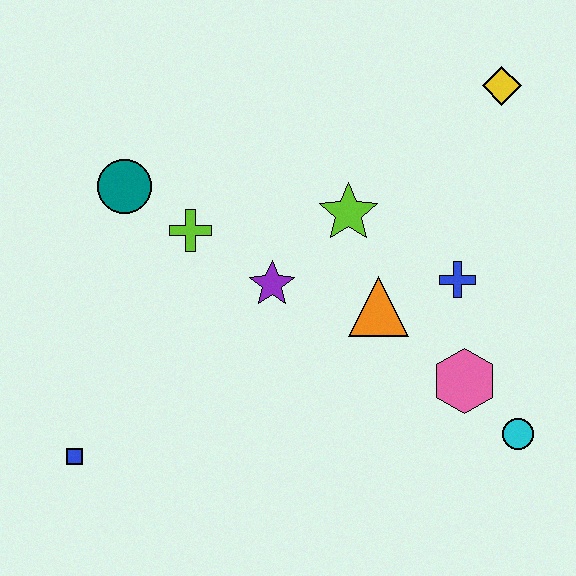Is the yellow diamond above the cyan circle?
Yes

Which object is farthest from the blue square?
The yellow diamond is farthest from the blue square.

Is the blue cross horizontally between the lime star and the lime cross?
No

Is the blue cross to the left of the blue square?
No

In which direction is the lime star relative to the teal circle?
The lime star is to the right of the teal circle.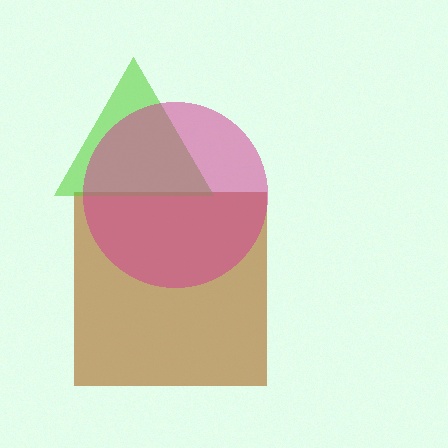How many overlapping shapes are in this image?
There are 3 overlapping shapes in the image.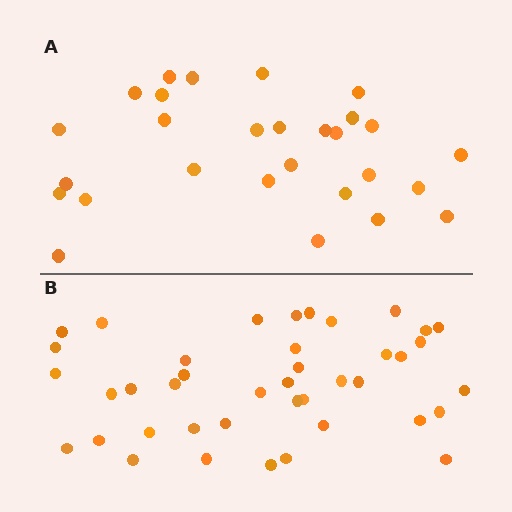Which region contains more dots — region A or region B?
Region B (the bottom region) has more dots.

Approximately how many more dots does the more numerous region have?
Region B has approximately 15 more dots than region A.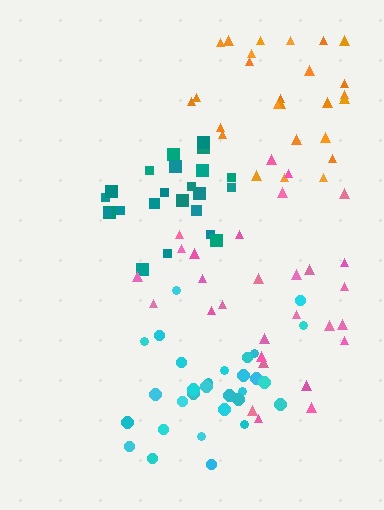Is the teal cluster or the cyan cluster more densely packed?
Cyan.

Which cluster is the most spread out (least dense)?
Pink.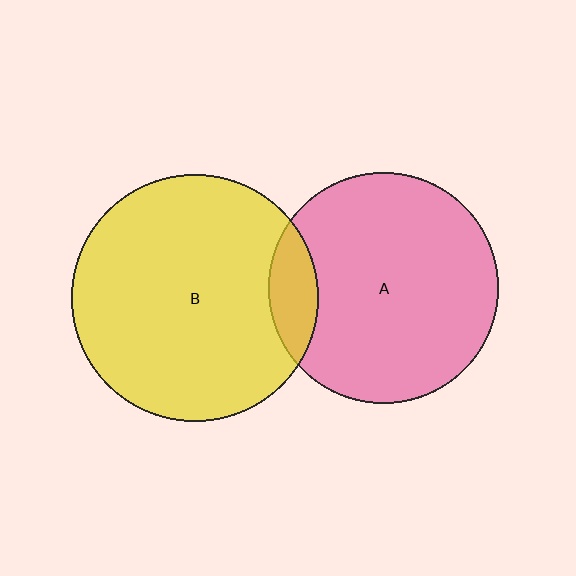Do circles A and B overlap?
Yes.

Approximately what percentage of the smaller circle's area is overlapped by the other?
Approximately 10%.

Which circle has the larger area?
Circle B (yellow).